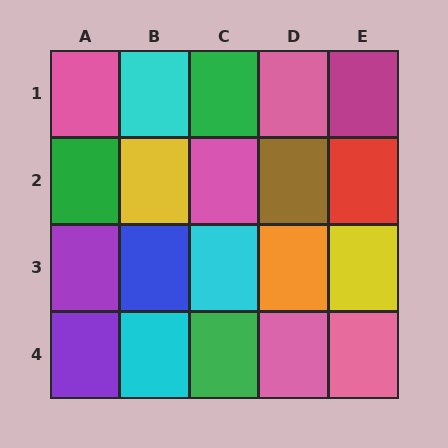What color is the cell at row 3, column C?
Cyan.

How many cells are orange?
1 cell is orange.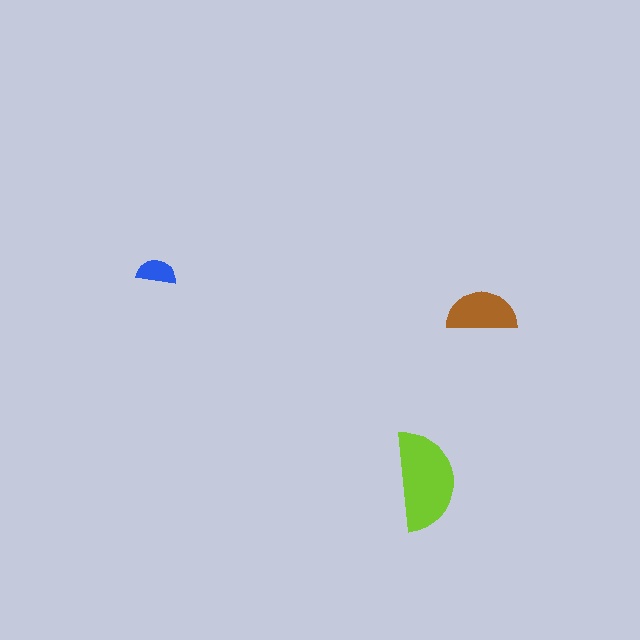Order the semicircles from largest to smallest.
the lime one, the brown one, the blue one.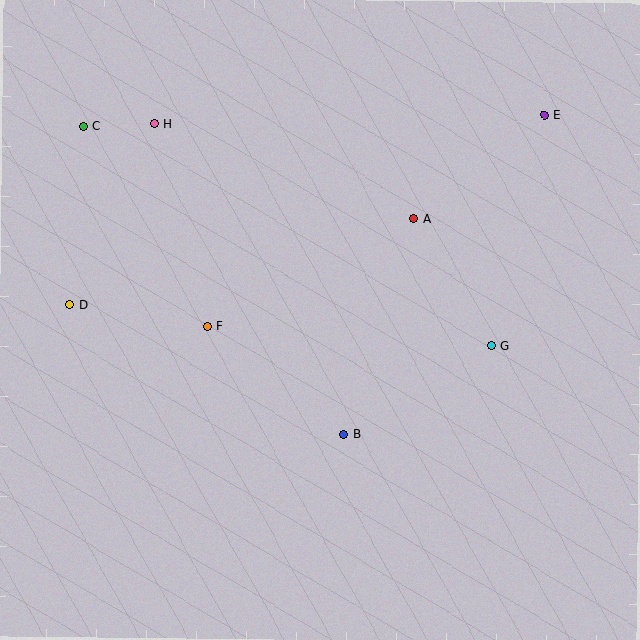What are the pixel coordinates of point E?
Point E is at (544, 115).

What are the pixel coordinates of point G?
Point G is at (491, 346).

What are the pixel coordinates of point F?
Point F is at (207, 326).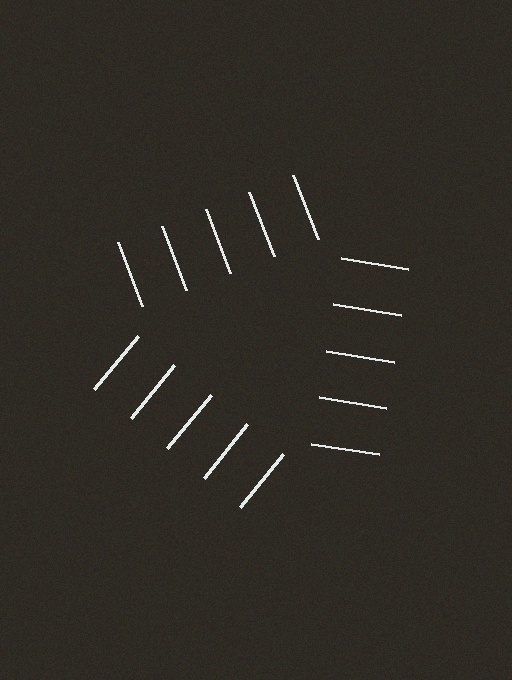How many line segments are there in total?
15 — 5 along each of the 3 edges.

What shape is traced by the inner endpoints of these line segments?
An illusory triangle — the line segments terminate on its edges but no continuous stroke is drawn.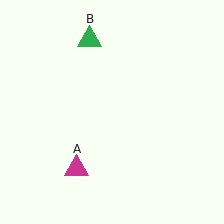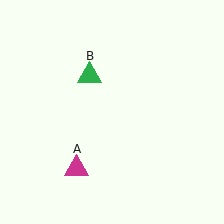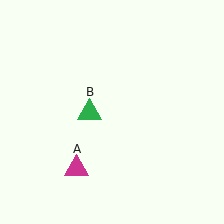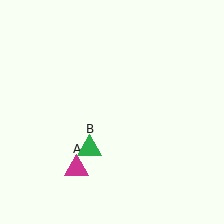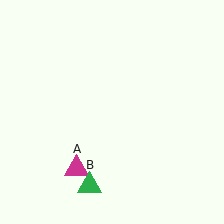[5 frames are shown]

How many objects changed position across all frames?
1 object changed position: green triangle (object B).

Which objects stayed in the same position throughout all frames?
Magenta triangle (object A) remained stationary.